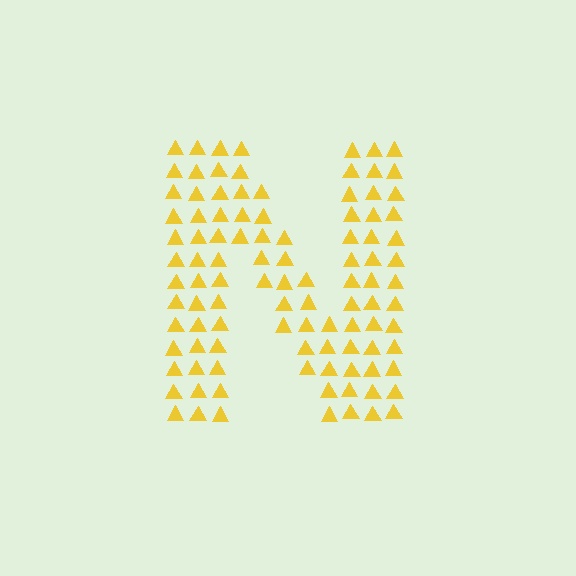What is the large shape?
The large shape is the letter N.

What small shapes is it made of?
It is made of small triangles.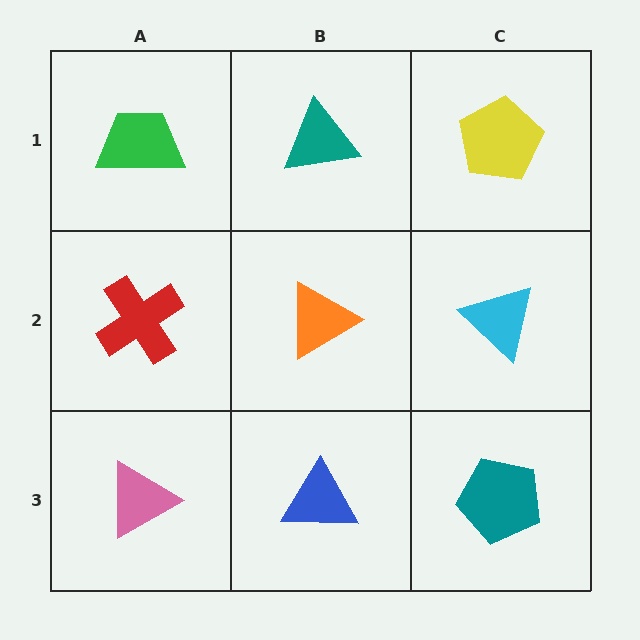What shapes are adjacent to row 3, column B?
An orange triangle (row 2, column B), a pink triangle (row 3, column A), a teal pentagon (row 3, column C).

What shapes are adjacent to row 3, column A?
A red cross (row 2, column A), a blue triangle (row 3, column B).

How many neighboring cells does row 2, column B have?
4.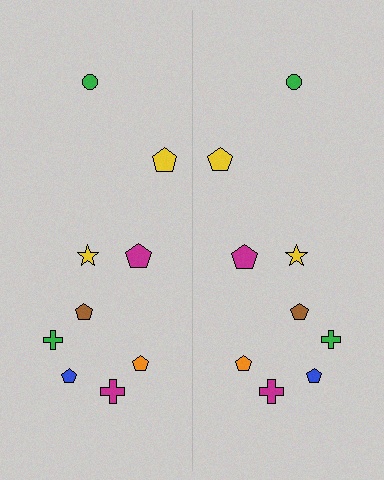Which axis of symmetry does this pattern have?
The pattern has a vertical axis of symmetry running through the center of the image.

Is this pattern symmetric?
Yes, this pattern has bilateral (reflection) symmetry.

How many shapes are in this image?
There are 18 shapes in this image.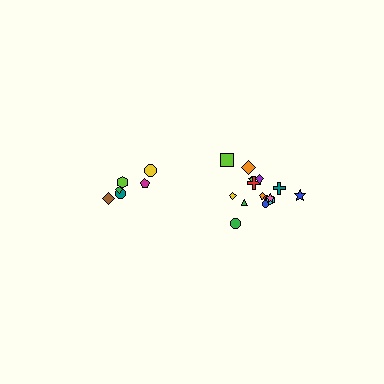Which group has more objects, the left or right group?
The right group.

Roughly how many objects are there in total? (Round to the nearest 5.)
Roughly 20 objects in total.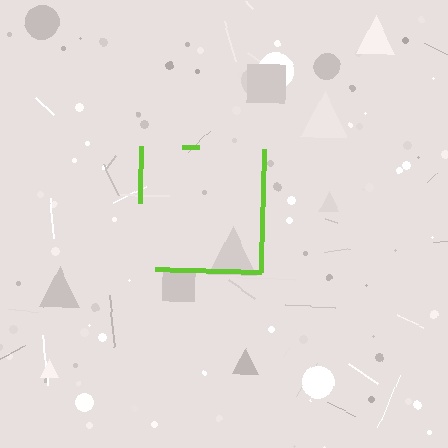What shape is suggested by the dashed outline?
The dashed outline suggests a square.